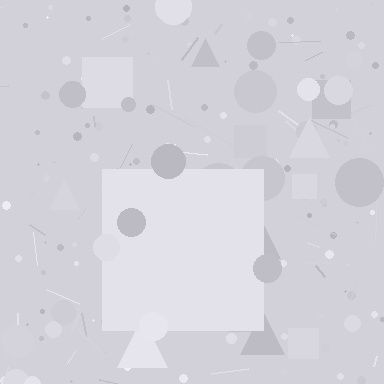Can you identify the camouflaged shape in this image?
The camouflaged shape is a square.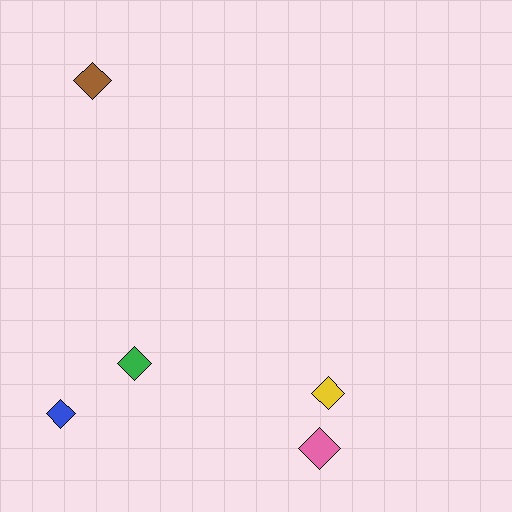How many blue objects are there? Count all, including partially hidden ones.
There is 1 blue object.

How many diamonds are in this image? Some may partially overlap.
There are 5 diamonds.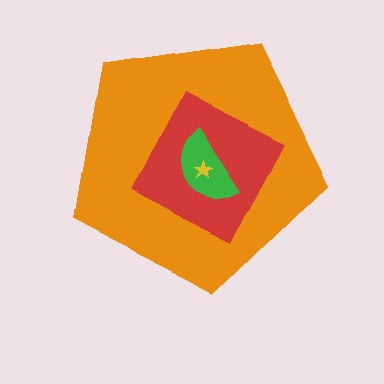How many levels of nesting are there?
4.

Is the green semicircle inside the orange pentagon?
Yes.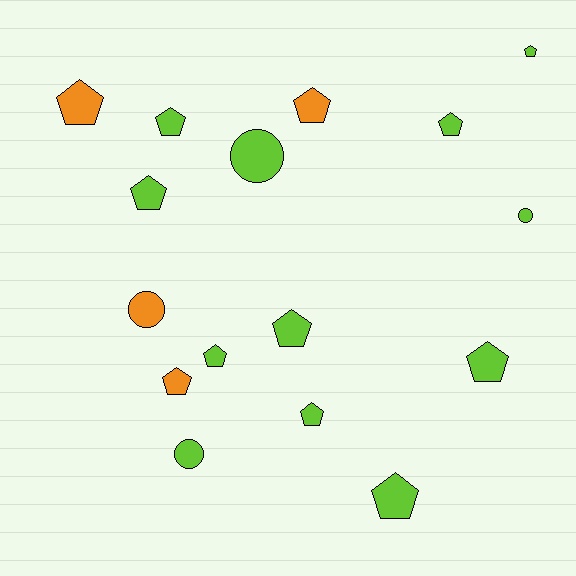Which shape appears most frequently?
Pentagon, with 12 objects.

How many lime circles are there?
There are 3 lime circles.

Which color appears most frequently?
Lime, with 12 objects.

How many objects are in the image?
There are 16 objects.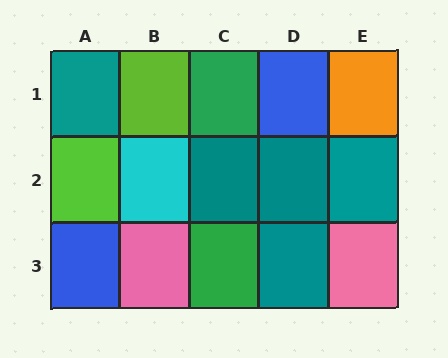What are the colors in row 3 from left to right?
Blue, pink, green, teal, pink.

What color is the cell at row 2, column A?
Lime.